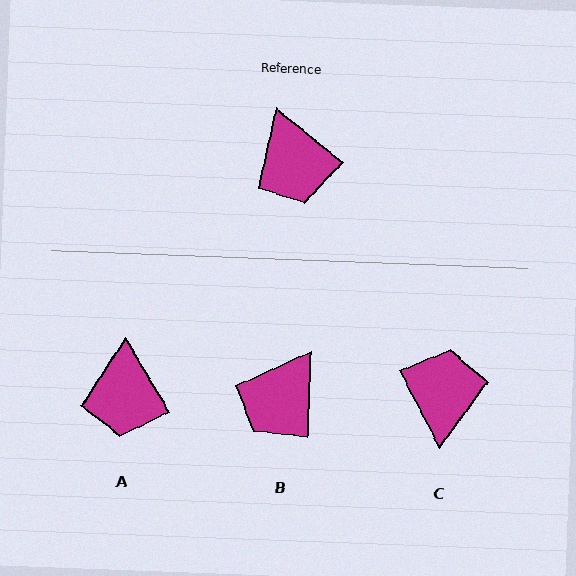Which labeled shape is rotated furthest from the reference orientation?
C, about 157 degrees away.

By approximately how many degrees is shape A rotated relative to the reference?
Approximately 20 degrees clockwise.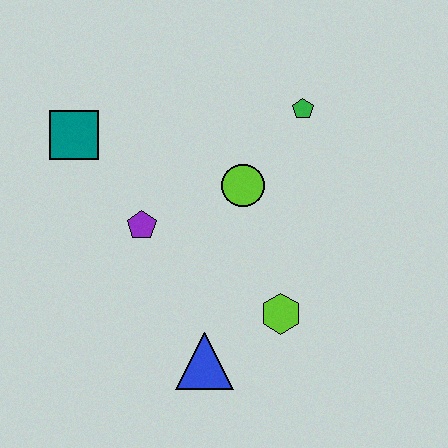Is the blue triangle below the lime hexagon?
Yes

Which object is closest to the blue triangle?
The lime hexagon is closest to the blue triangle.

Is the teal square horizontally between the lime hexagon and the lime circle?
No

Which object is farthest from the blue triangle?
The green pentagon is farthest from the blue triangle.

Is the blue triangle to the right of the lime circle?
No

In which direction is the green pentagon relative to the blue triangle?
The green pentagon is above the blue triangle.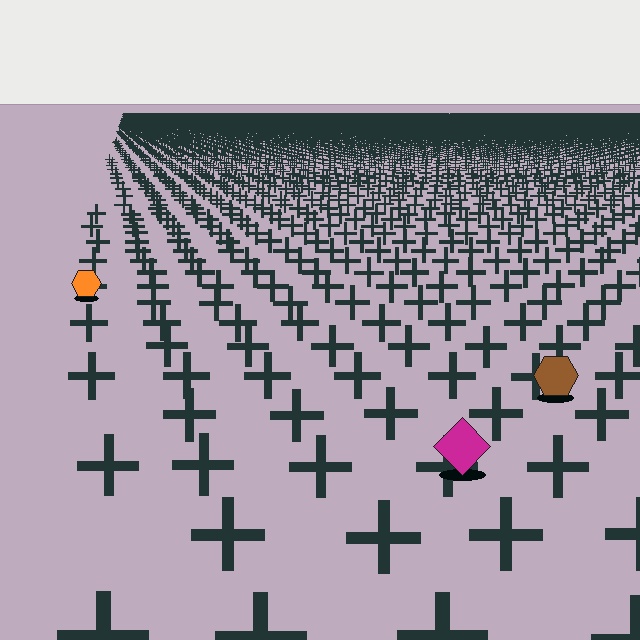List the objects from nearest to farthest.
From nearest to farthest: the magenta diamond, the brown hexagon, the orange hexagon.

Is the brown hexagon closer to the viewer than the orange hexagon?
Yes. The brown hexagon is closer — you can tell from the texture gradient: the ground texture is coarser near it.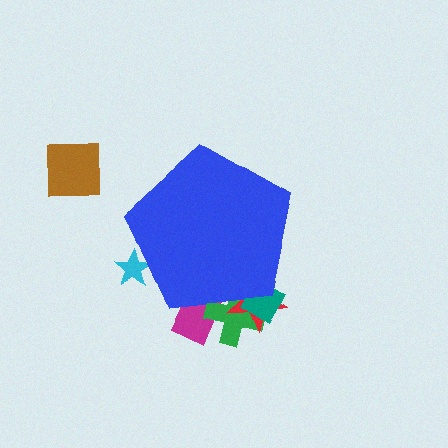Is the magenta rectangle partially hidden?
Yes, the magenta rectangle is partially hidden behind the blue pentagon.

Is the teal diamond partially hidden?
Yes, the teal diamond is partially hidden behind the blue pentagon.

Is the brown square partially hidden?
No, the brown square is fully visible.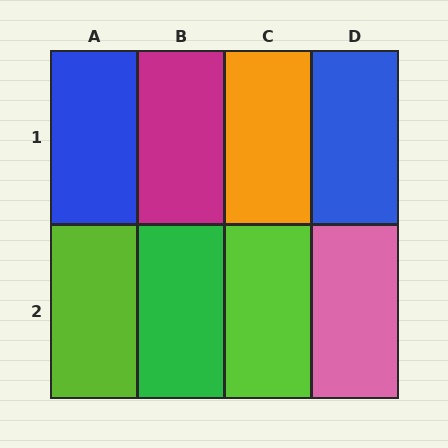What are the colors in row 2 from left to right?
Lime, green, lime, pink.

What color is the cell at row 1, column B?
Magenta.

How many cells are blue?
2 cells are blue.